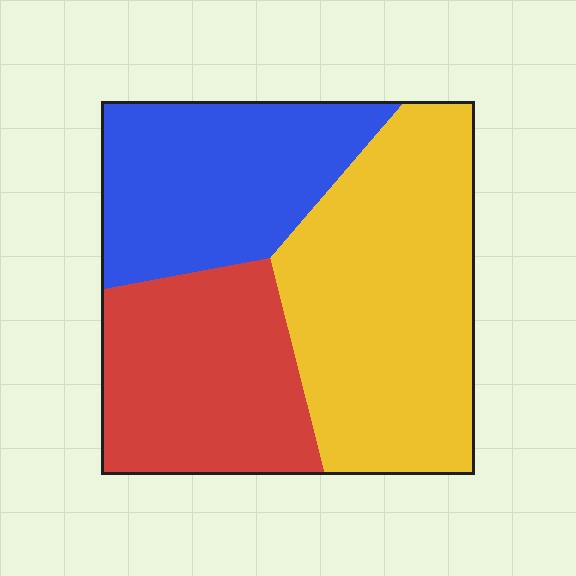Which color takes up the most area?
Yellow, at roughly 45%.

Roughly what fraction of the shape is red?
Red takes up about one quarter (1/4) of the shape.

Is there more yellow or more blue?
Yellow.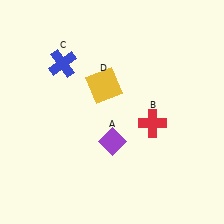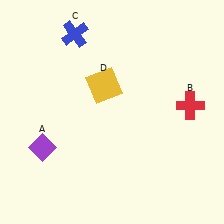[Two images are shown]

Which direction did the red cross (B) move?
The red cross (B) moved right.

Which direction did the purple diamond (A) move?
The purple diamond (A) moved left.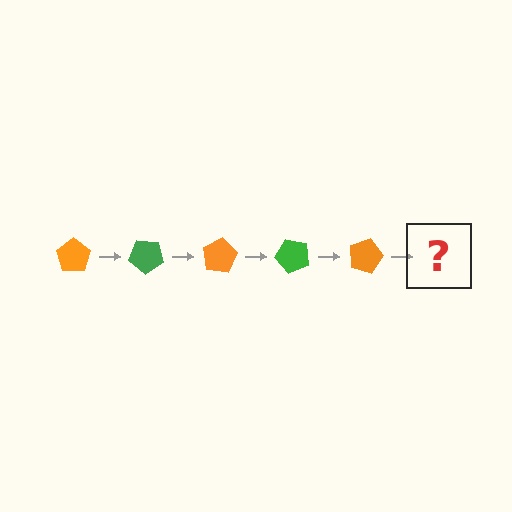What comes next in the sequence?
The next element should be a green pentagon, rotated 200 degrees from the start.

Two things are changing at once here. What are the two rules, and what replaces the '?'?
The two rules are that it rotates 40 degrees each step and the color cycles through orange and green. The '?' should be a green pentagon, rotated 200 degrees from the start.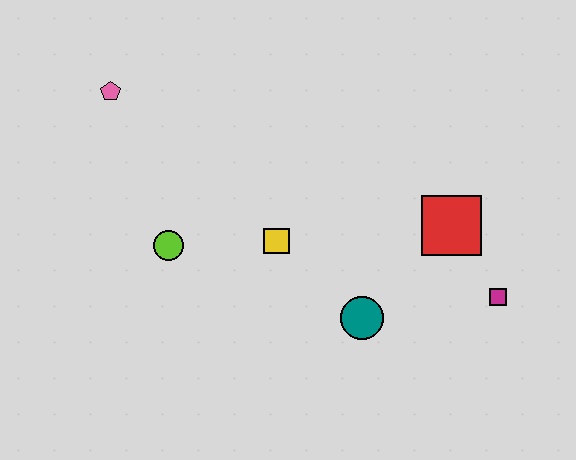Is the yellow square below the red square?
Yes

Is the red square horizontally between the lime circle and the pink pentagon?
No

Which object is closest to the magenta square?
The red square is closest to the magenta square.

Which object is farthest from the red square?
The pink pentagon is farthest from the red square.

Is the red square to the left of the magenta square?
Yes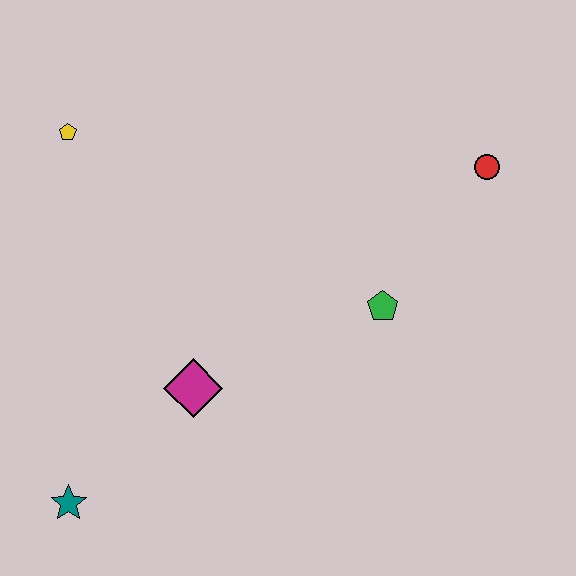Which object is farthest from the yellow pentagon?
The red circle is farthest from the yellow pentagon.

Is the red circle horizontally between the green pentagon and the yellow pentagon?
No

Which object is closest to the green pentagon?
The red circle is closest to the green pentagon.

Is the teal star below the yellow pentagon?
Yes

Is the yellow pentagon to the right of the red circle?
No